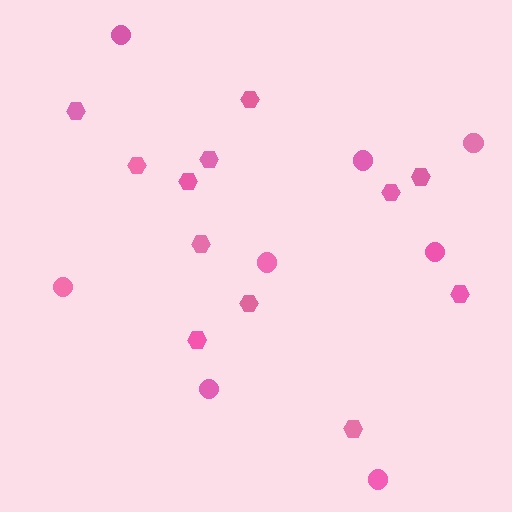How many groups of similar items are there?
There are 2 groups: one group of circles (8) and one group of hexagons (12).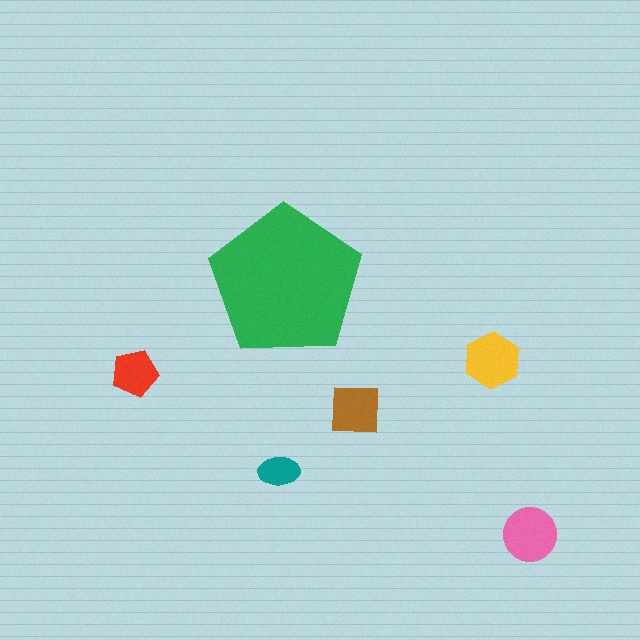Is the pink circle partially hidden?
No, the pink circle is fully visible.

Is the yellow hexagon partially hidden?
No, the yellow hexagon is fully visible.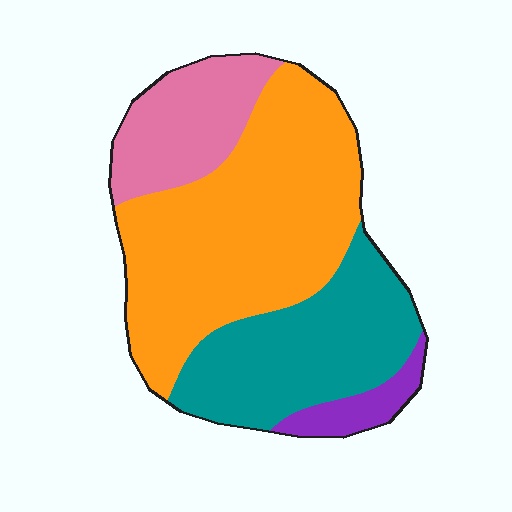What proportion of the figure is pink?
Pink covers about 15% of the figure.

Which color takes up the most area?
Orange, at roughly 50%.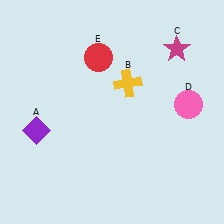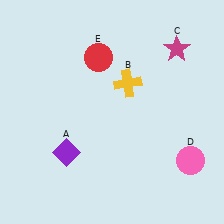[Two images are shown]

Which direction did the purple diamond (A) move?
The purple diamond (A) moved right.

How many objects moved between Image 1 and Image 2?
2 objects moved between the two images.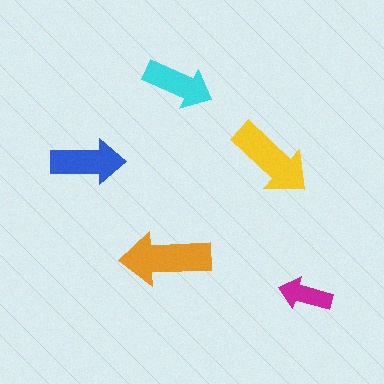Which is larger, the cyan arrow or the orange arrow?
The orange one.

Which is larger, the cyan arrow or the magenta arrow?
The cyan one.